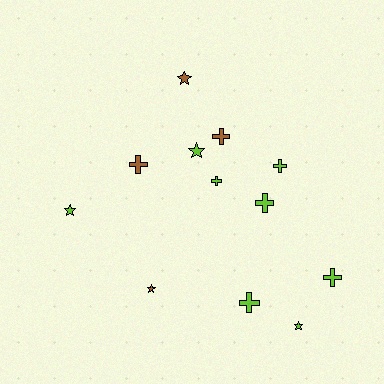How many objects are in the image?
There are 12 objects.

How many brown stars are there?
There are 2 brown stars.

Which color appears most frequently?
Lime, with 8 objects.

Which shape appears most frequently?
Cross, with 7 objects.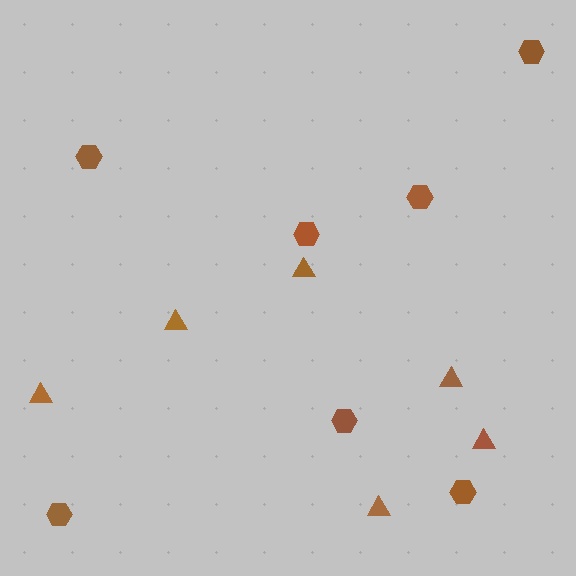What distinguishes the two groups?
There are 2 groups: one group of triangles (6) and one group of hexagons (7).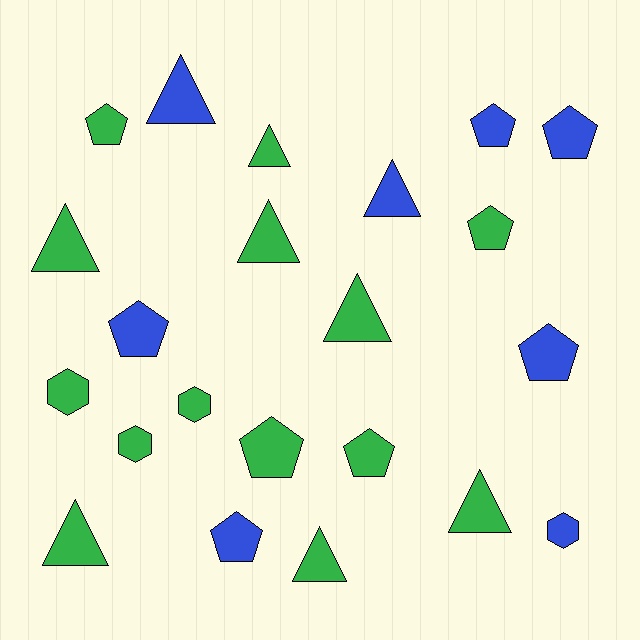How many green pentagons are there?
There are 4 green pentagons.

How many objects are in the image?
There are 22 objects.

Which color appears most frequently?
Green, with 14 objects.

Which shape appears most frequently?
Triangle, with 9 objects.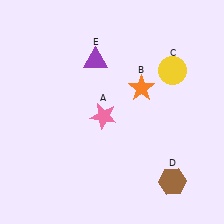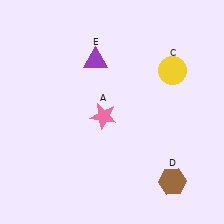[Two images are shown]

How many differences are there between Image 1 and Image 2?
There is 1 difference between the two images.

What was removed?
The orange star (B) was removed in Image 2.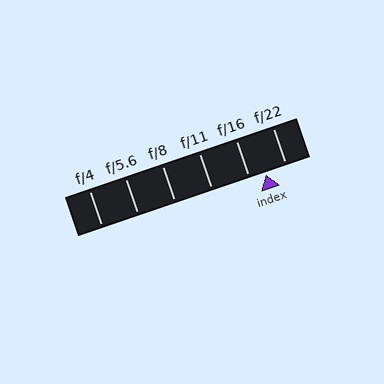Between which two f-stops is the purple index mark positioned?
The index mark is between f/16 and f/22.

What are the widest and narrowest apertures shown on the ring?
The widest aperture shown is f/4 and the narrowest is f/22.